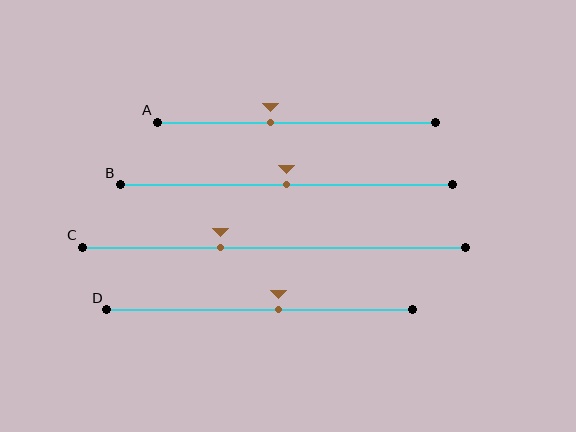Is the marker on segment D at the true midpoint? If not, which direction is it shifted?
No, the marker on segment D is shifted to the right by about 6% of the segment length.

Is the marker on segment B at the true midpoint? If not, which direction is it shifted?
Yes, the marker on segment B is at the true midpoint.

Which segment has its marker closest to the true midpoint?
Segment B has its marker closest to the true midpoint.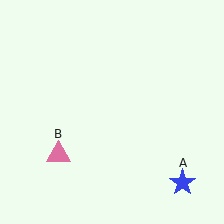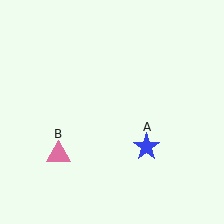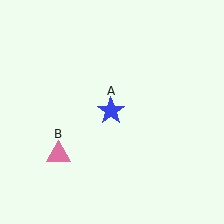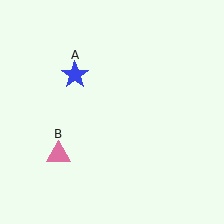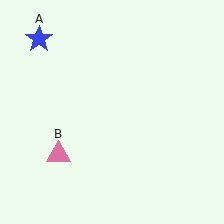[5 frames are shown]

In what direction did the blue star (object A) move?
The blue star (object A) moved up and to the left.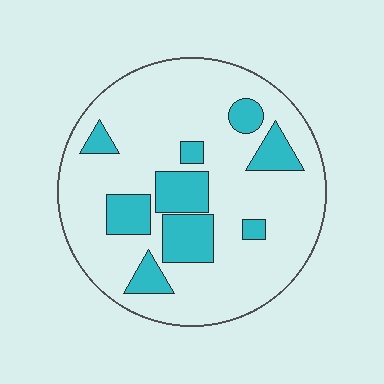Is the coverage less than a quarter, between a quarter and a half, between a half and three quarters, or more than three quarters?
Less than a quarter.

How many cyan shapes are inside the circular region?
9.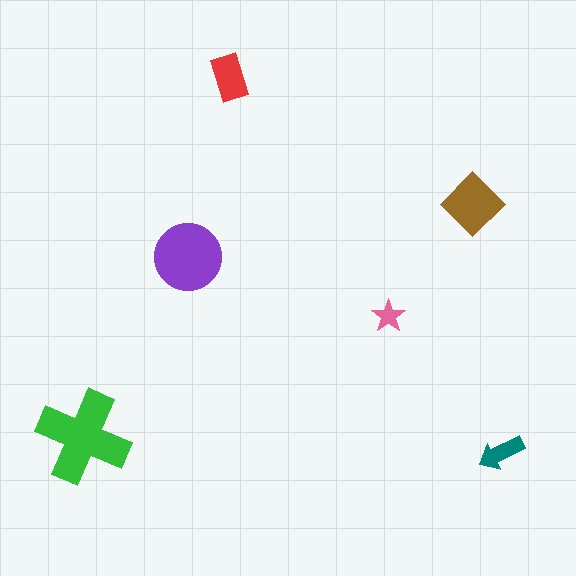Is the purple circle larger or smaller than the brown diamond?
Larger.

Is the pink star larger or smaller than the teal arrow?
Smaller.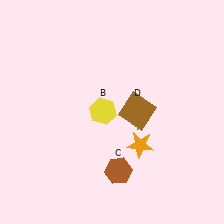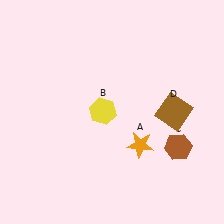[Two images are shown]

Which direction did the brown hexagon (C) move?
The brown hexagon (C) moved right.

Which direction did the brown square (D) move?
The brown square (D) moved right.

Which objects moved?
The objects that moved are: the brown hexagon (C), the brown square (D).